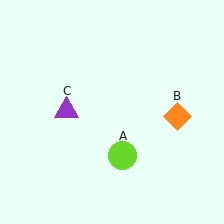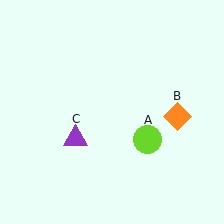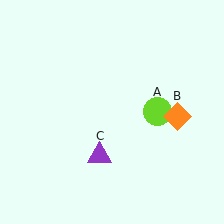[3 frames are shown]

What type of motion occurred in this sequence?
The lime circle (object A), purple triangle (object C) rotated counterclockwise around the center of the scene.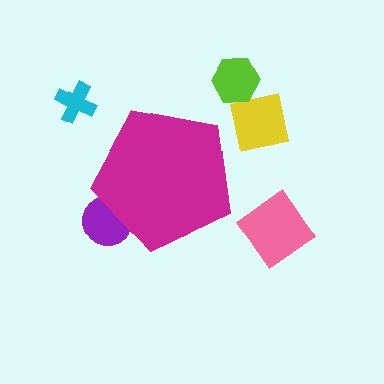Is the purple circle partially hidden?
Yes, the purple circle is partially hidden behind the magenta pentagon.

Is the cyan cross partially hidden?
No, the cyan cross is fully visible.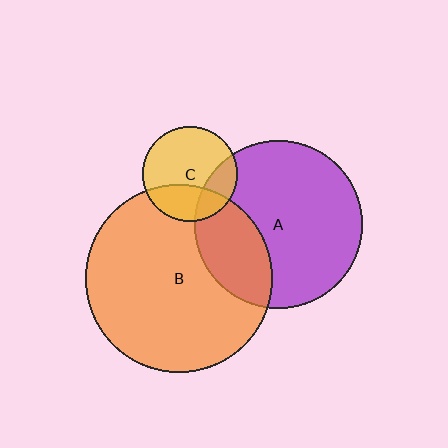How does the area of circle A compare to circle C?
Approximately 3.1 times.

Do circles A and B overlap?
Yes.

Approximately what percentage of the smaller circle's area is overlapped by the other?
Approximately 30%.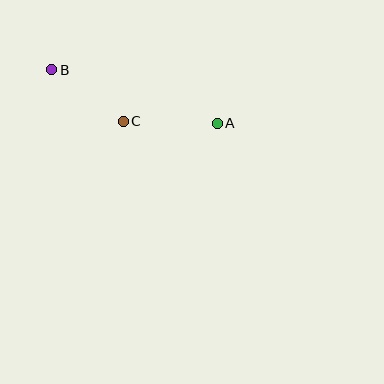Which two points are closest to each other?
Points B and C are closest to each other.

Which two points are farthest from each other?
Points A and B are farthest from each other.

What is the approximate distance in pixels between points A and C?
The distance between A and C is approximately 94 pixels.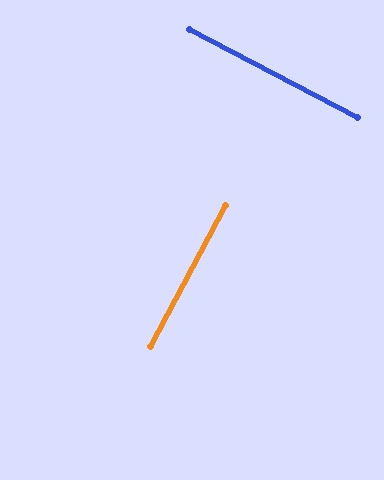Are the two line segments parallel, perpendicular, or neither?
Perpendicular — they meet at approximately 90°.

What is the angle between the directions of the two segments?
Approximately 90 degrees.